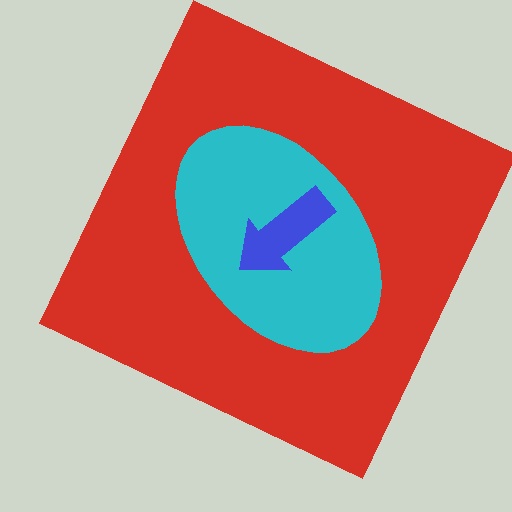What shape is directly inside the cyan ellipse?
The blue arrow.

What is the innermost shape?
The blue arrow.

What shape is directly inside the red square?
The cyan ellipse.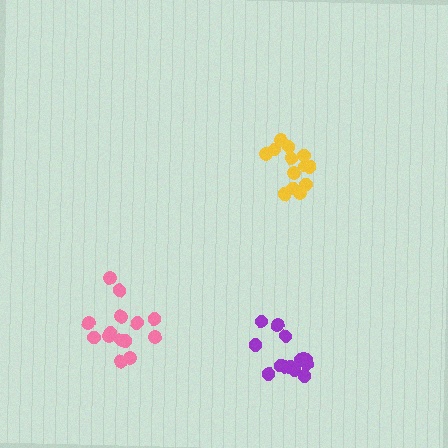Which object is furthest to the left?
The pink cluster is leftmost.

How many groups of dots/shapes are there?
There are 3 groups.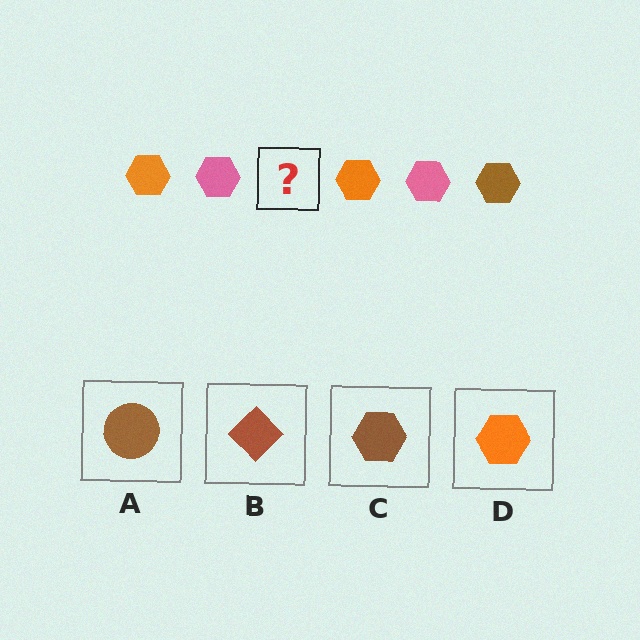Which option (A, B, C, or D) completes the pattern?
C.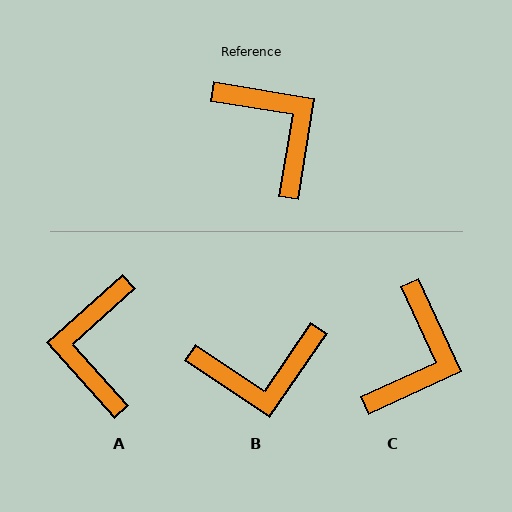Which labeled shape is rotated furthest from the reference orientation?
A, about 141 degrees away.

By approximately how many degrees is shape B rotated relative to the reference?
Approximately 115 degrees clockwise.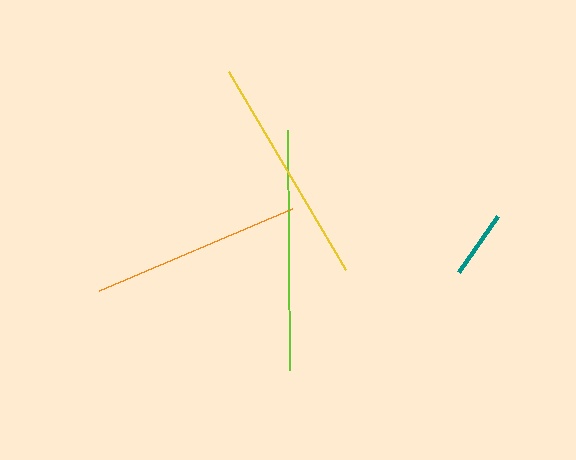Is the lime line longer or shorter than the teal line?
The lime line is longer than the teal line.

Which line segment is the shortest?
The teal line is the shortest at approximately 68 pixels.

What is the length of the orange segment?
The orange segment is approximately 210 pixels long.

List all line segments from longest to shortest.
From longest to shortest: lime, yellow, orange, teal.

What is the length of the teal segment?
The teal segment is approximately 68 pixels long.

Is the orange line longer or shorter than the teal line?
The orange line is longer than the teal line.